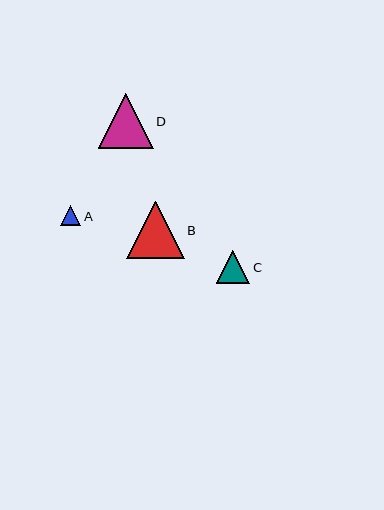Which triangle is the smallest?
Triangle A is the smallest with a size of approximately 20 pixels.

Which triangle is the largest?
Triangle B is the largest with a size of approximately 57 pixels.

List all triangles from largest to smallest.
From largest to smallest: B, D, C, A.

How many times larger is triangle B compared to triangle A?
Triangle B is approximately 2.8 times the size of triangle A.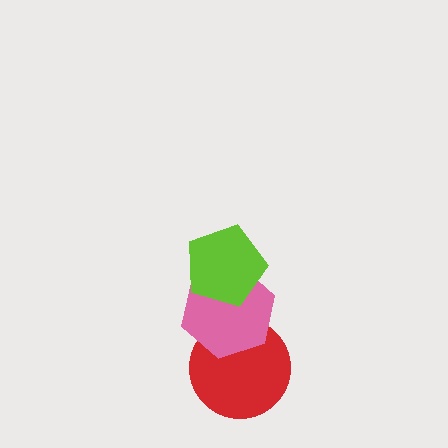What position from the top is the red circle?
The red circle is 3rd from the top.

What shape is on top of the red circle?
The pink hexagon is on top of the red circle.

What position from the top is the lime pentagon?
The lime pentagon is 1st from the top.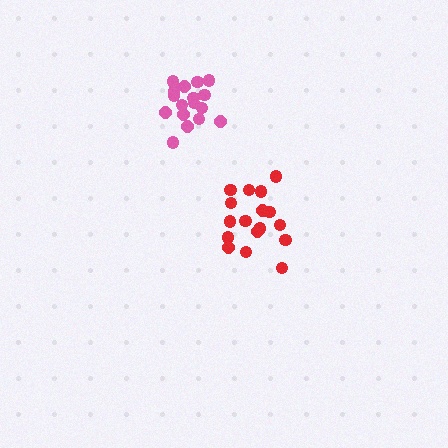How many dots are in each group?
Group 1: 18 dots, Group 2: 17 dots (35 total).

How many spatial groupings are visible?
There are 2 spatial groupings.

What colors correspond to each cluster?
The clusters are colored: red, pink.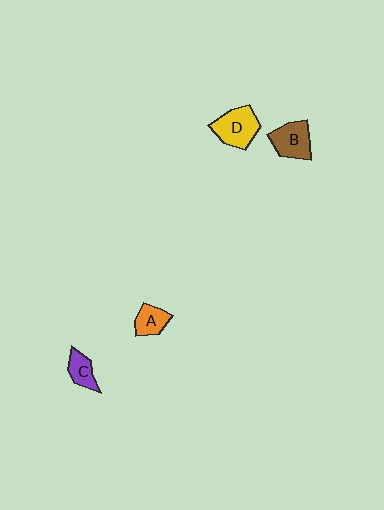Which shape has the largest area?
Shape D (yellow).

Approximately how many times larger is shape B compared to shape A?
Approximately 1.5 times.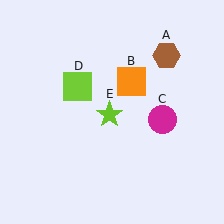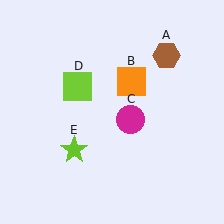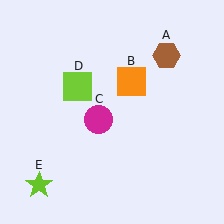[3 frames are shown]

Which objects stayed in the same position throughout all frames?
Brown hexagon (object A) and orange square (object B) and lime square (object D) remained stationary.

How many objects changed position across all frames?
2 objects changed position: magenta circle (object C), lime star (object E).